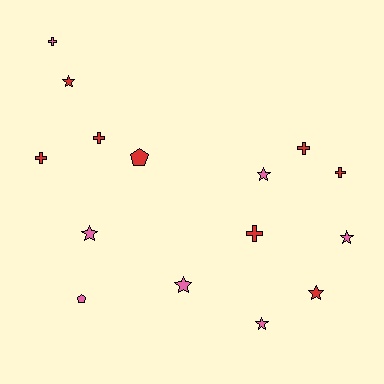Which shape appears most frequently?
Star, with 7 objects.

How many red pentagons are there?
There is 1 red pentagon.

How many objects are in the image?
There are 15 objects.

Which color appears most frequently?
Red, with 8 objects.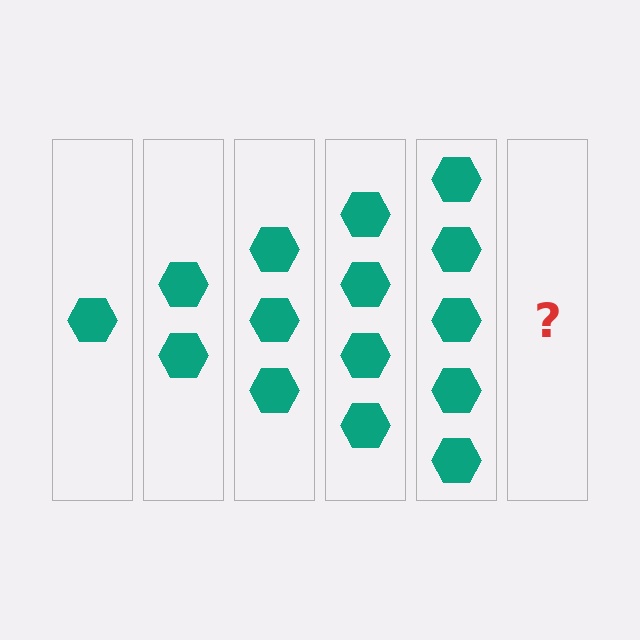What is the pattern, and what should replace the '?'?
The pattern is that each step adds one more hexagon. The '?' should be 6 hexagons.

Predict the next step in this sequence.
The next step is 6 hexagons.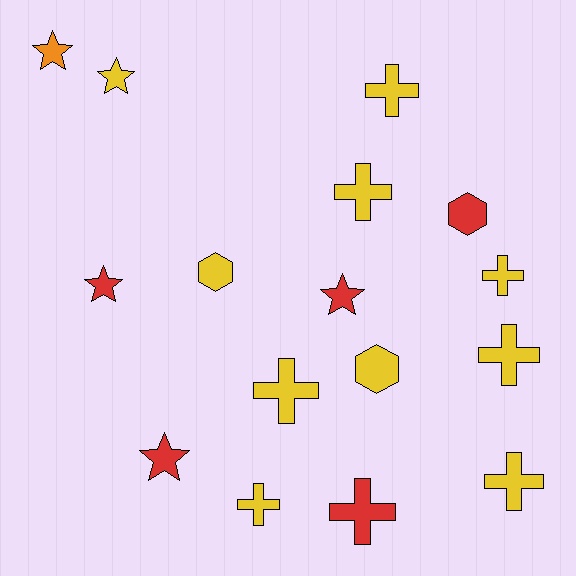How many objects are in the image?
There are 16 objects.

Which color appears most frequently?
Yellow, with 10 objects.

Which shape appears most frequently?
Cross, with 8 objects.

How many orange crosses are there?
There are no orange crosses.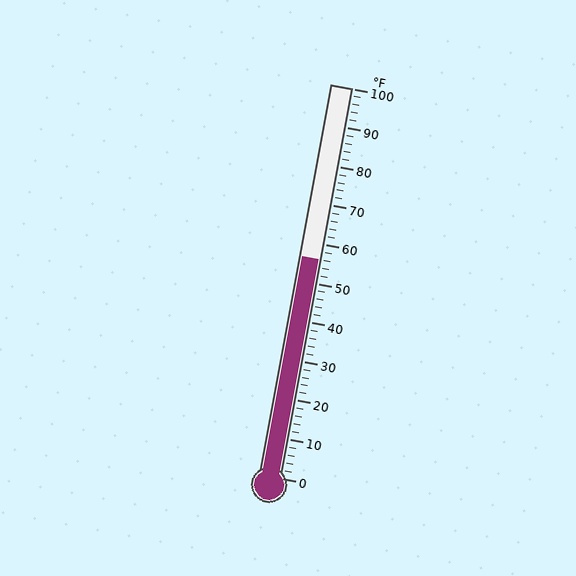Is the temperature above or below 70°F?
The temperature is below 70°F.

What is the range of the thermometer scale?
The thermometer scale ranges from 0°F to 100°F.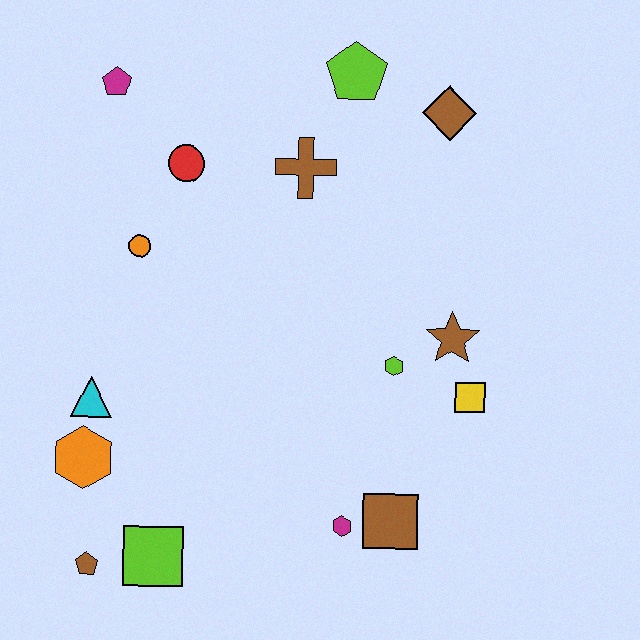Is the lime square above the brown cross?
No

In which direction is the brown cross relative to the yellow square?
The brown cross is above the yellow square.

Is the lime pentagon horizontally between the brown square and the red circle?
Yes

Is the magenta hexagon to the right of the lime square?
Yes